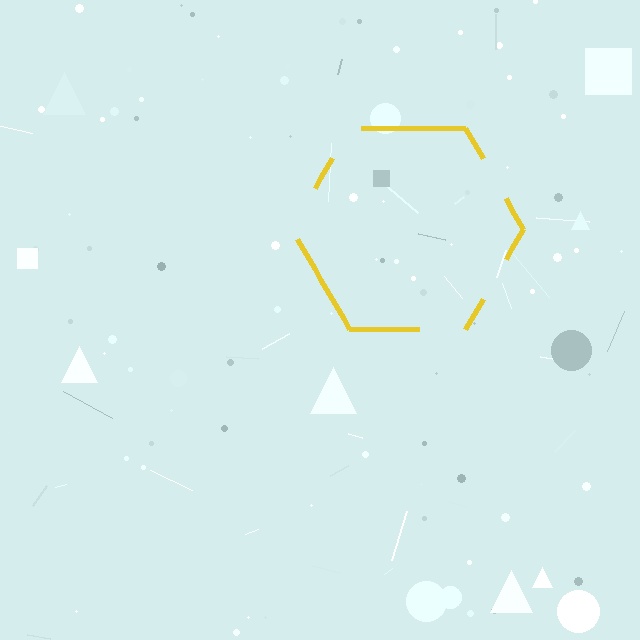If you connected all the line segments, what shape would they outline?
They would outline a hexagon.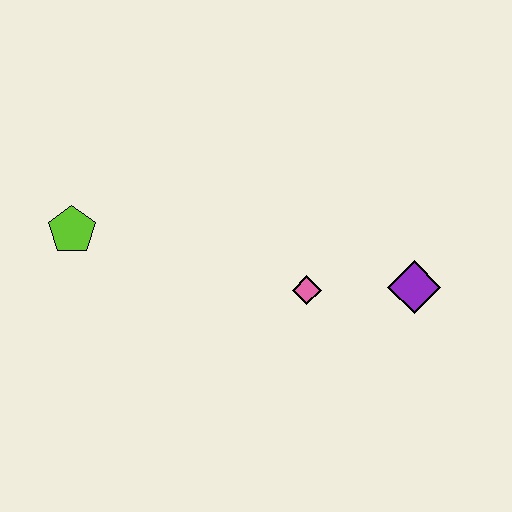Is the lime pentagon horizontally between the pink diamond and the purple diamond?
No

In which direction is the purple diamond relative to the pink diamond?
The purple diamond is to the right of the pink diamond.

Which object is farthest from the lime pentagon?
The purple diamond is farthest from the lime pentagon.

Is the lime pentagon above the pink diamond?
Yes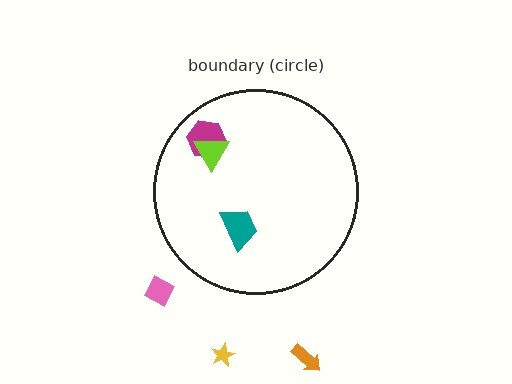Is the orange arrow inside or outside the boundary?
Outside.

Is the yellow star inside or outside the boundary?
Outside.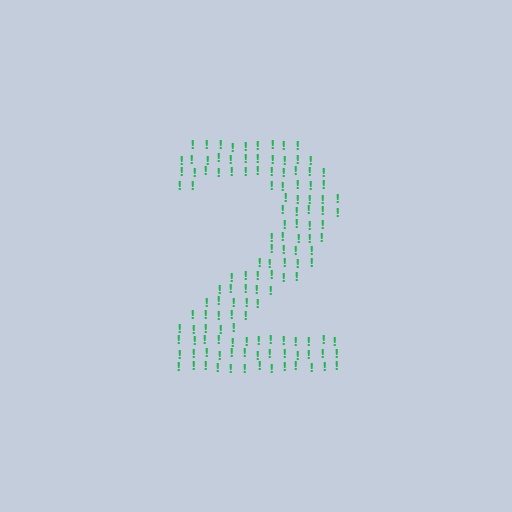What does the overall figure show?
The overall figure shows the digit 2.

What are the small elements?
The small elements are exclamation marks.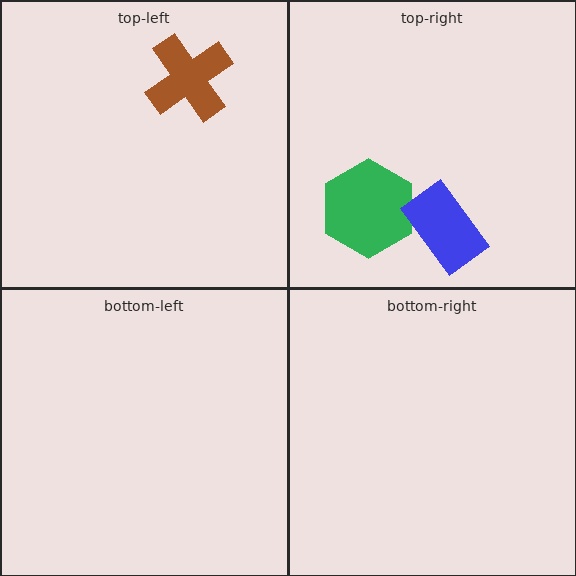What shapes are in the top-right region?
The green hexagon, the blue rectangle.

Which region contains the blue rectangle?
The top-right region.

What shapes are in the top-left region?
The brown cross.